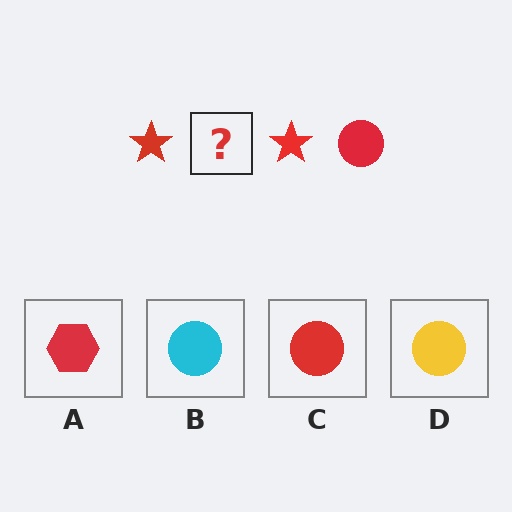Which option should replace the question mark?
Option C.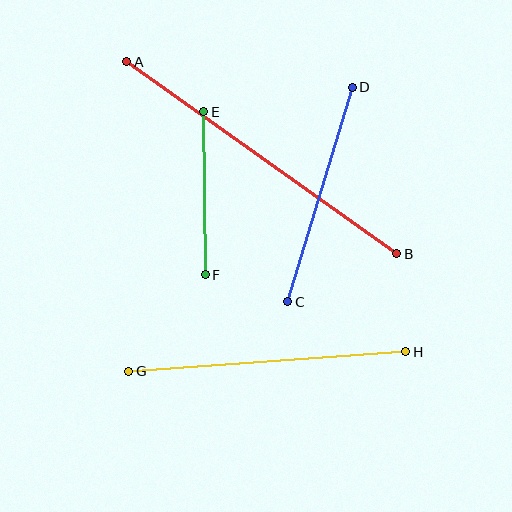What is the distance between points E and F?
The distance is approximately 163 pixels.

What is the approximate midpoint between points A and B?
The midpoint is at approximately (262, 158) pixels.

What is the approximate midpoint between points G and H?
The midpoint is at approximately (267, 361) pixels.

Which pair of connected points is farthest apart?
Points A and B are farthest apart.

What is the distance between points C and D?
The distance is approximately 224 pixels.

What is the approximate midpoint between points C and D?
The midpoint is at approximately (320, 195) pixels.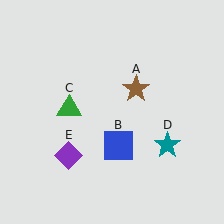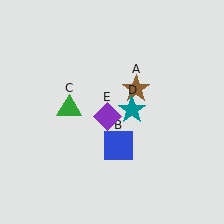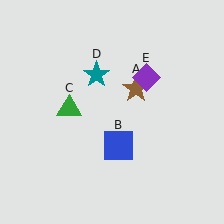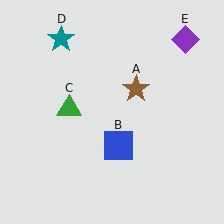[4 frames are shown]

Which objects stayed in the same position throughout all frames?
Brown star (object A) and blue square (object B) and green triangle (object C) remained stationary.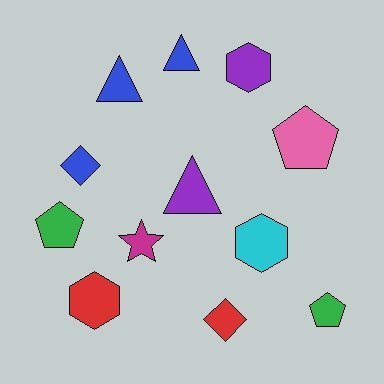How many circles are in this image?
There are no circles.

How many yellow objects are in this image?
There are no yellow objects.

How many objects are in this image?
There are 12 objects.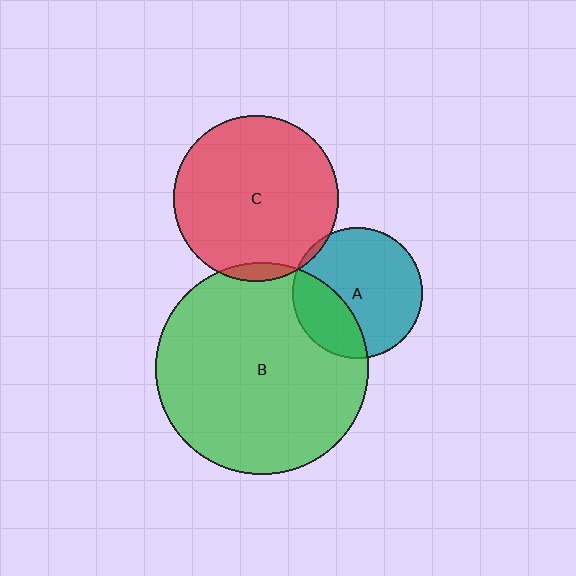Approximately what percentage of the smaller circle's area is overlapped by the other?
Approximately 5%.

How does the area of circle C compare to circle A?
Approximately 1.6 times.